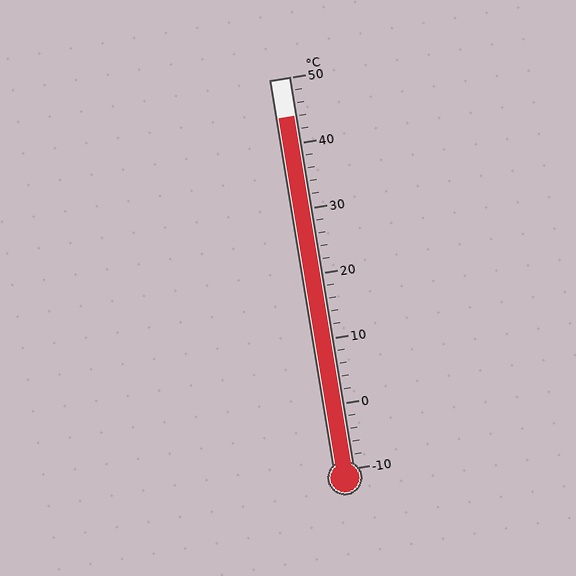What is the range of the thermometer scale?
The thermometer scale ranges from -10°C to 50°C.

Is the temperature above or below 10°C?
The temperature is above 10°C.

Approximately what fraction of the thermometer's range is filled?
The thermometer is filled to approximately 90% of its range.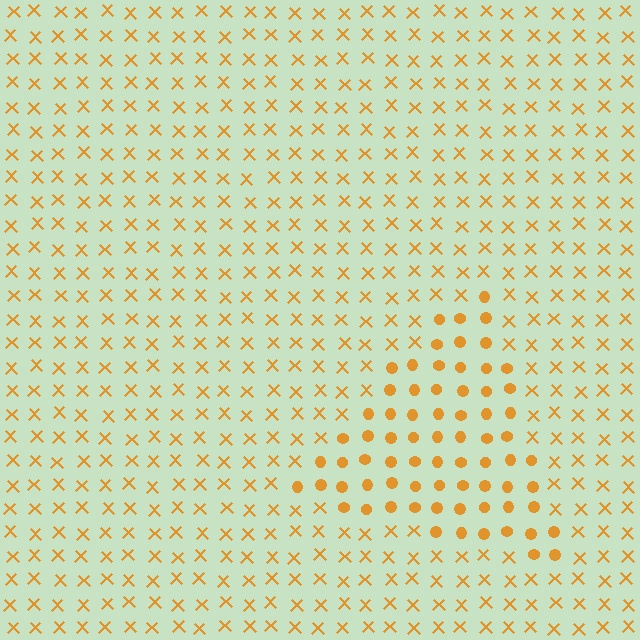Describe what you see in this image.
The image is filled with small orange elements arranged in a uniform grid. A triangle-shaped region contains circles, while the surrounding area contains X marks. The boundary is defined purely by the change in element shape.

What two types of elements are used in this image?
The image uses circles inside the triangle region and X marks outside it.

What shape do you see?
I see a triangle.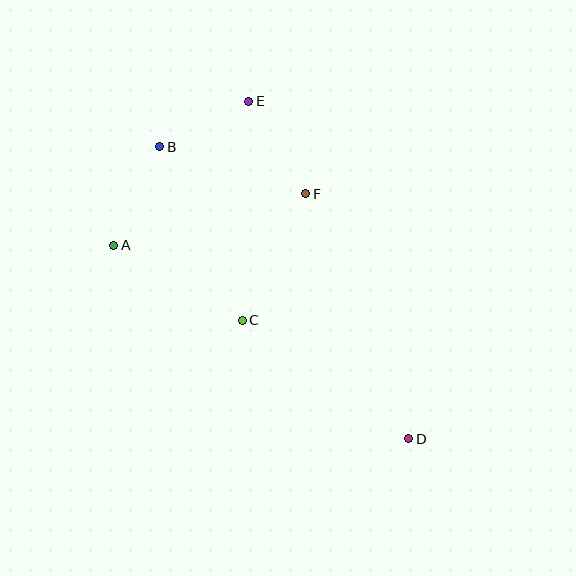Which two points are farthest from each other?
Points B and D are farthest from each other.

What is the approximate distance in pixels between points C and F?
The distance between C and F is approximately 142 pixels.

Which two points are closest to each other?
Points B and E are closest to each other.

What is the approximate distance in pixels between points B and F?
The distance between B and F is approximately 153 pixels.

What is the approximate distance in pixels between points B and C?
The distance between B and C is approximately 192 pixels.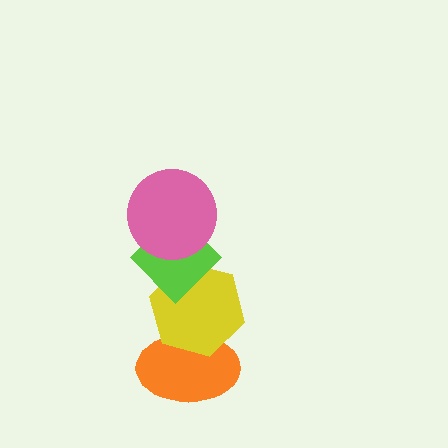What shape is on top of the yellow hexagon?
The lime diamond is on top of the yellow hexagon.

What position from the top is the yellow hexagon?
The yellow hexagon is 3rd from the top.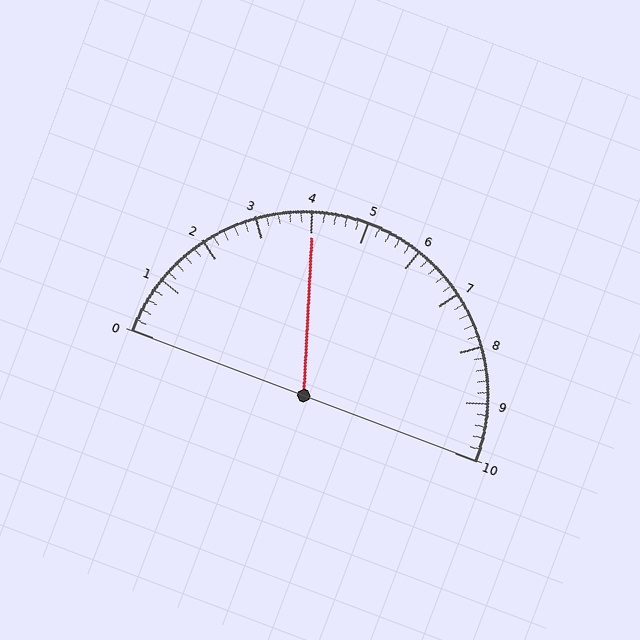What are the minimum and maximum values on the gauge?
The gauge ranges from 0 to 10.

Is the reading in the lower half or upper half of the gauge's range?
The reading is in the lower half of the range (0 to 10).